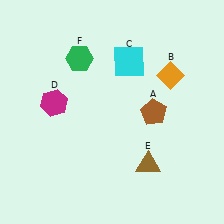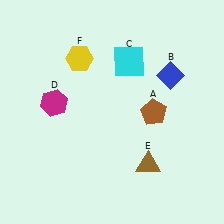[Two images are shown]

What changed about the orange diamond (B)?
In Image 1, B is orange. In Image 2, it changed to blue.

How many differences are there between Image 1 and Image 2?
There are 2 differences between the two images.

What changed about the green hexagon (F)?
In Image 1, F is green. In Image 2, it changed to yellow.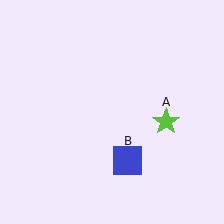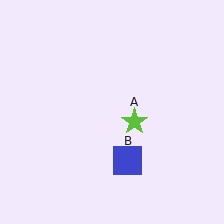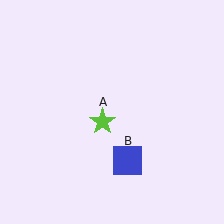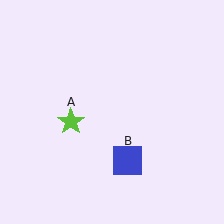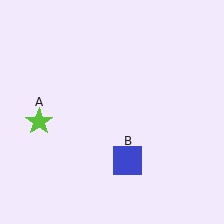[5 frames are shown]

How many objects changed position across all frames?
1 object changed position: lime star (object A).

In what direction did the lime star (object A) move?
The lime star (object A) moved left.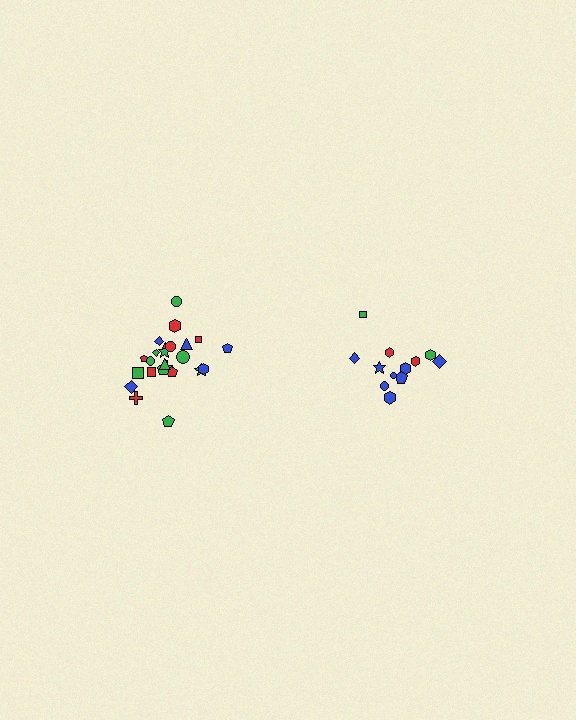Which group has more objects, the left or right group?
The left group.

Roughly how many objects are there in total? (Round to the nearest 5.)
Roughly 35 objects in total.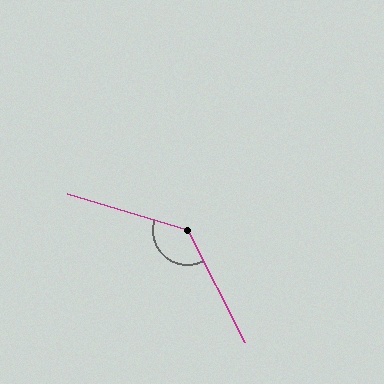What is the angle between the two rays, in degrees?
Approximately 133 degrees.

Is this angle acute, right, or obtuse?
It is obtuse.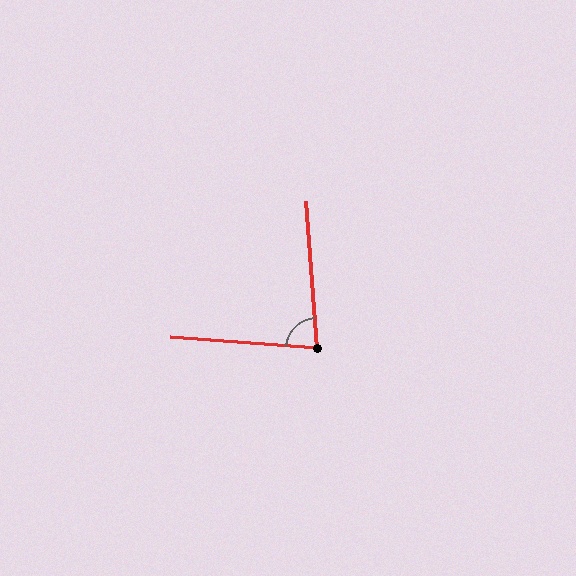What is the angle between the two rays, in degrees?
Approximately 81 degrees.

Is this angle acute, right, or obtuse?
It is acute.